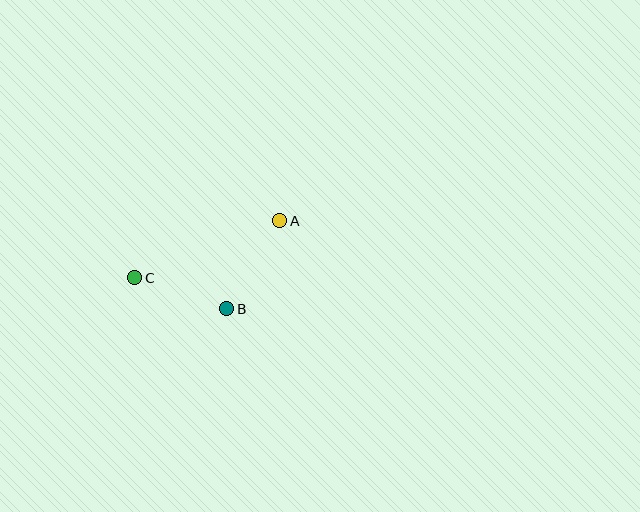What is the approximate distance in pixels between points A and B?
The distance between A and B is approximately 103 pixels.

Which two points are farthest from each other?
Points A and C are farthest from each other.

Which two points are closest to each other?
Points B and C are closest to each other.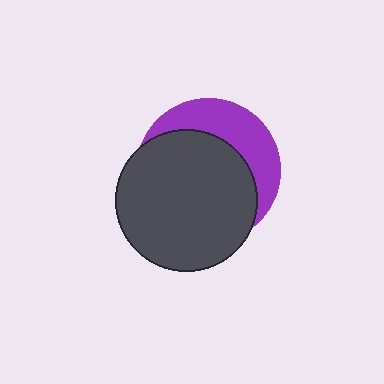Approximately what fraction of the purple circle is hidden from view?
Roughly 67% of the purple circle is hidden behind the dark gray circle.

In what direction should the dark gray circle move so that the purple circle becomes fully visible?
The dark gray circle should move toward the lower-left. That is the shortest direction to clear the overlap and leave the purple circle fully visible.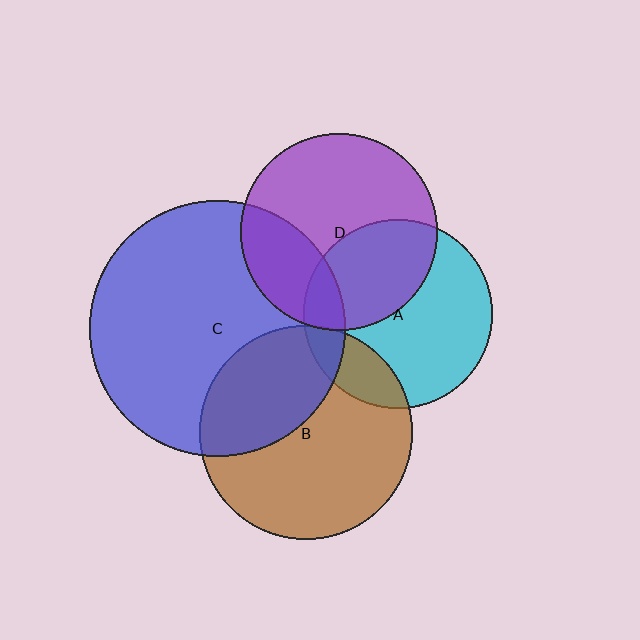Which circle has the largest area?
Circle C (blue).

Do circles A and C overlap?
Yes.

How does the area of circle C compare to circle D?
Approximately 1.7 times.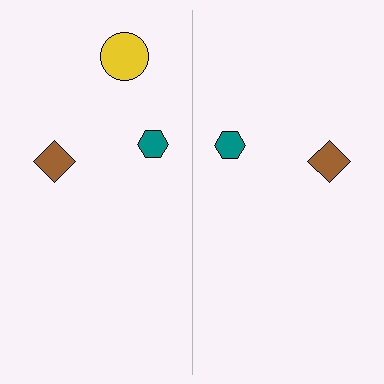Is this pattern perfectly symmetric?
No, the pattern is not perfectly symmetric. A yellow circle is missing from the right side.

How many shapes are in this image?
There are 5 shapes in this image.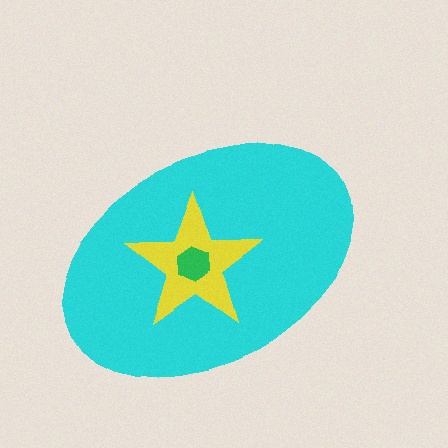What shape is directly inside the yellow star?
The green hexagon.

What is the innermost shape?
The green hexagon.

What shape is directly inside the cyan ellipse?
The yellow star.